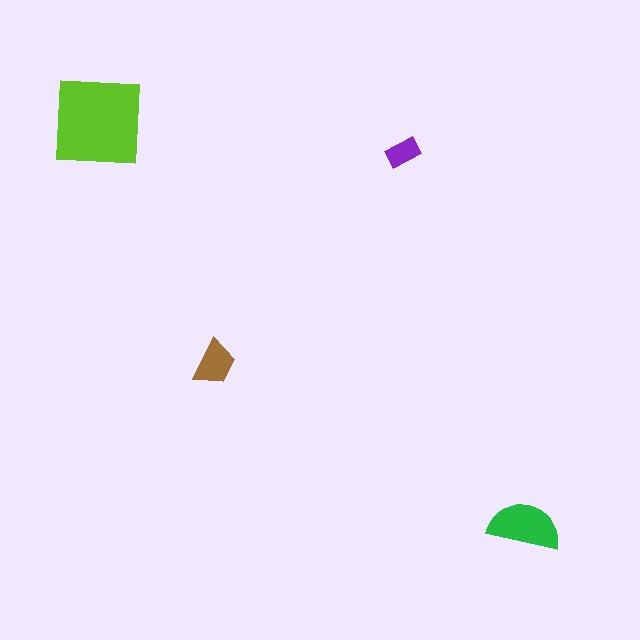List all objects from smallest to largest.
The purple rectangle, the brown trapezoid, the green semicircle, the lime square.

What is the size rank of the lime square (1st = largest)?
1st.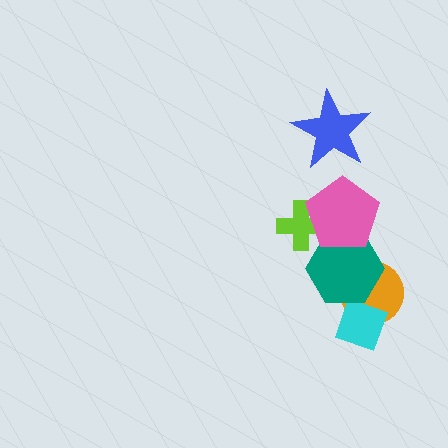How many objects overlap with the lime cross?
1 object overlaps with the lime cross.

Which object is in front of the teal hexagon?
The pink pentagon is in front of the teal hexagon.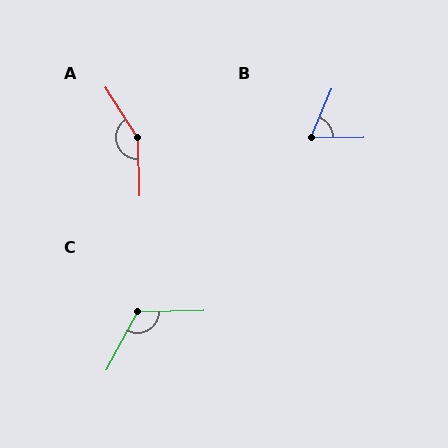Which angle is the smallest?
B, at approximately 67 degrees.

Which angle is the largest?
A, at approximately 149 degrees.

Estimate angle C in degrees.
Approximately 120 degrees.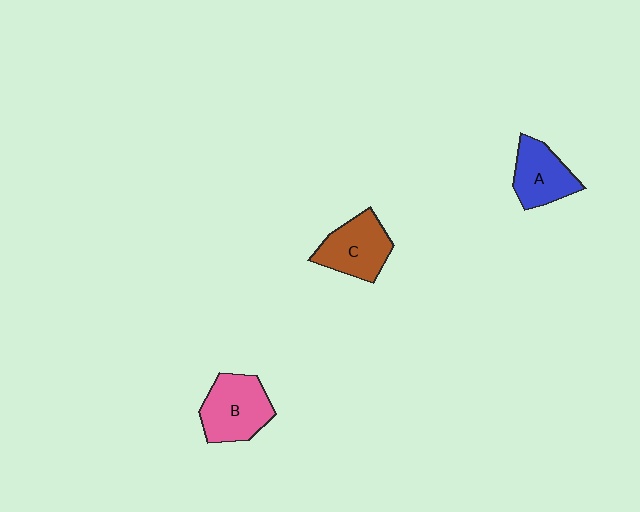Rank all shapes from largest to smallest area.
From largest to smallest: B (pink), C (brown), A (blue).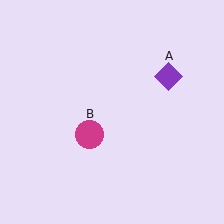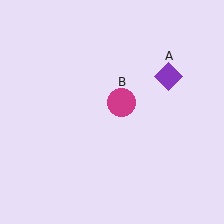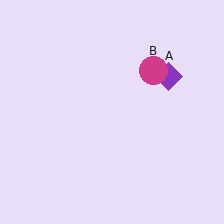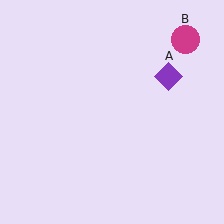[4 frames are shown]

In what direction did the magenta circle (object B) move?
The magenta circle (object B) moved up and to the right.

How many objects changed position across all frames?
1 object changed position: magenta circle (object B).